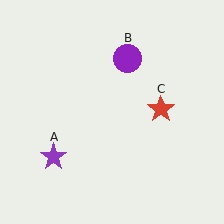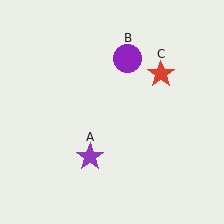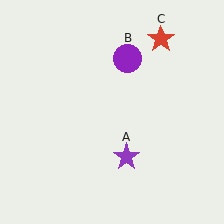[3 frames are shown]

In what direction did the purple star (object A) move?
The purple star (object A) moved right.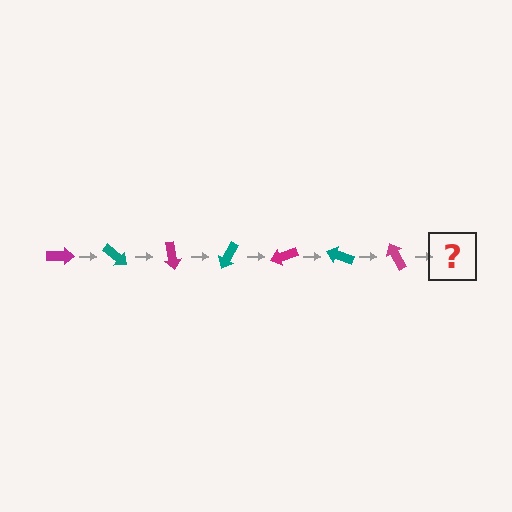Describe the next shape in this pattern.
It should be a teal arrow, rotated 280 degrees from the start.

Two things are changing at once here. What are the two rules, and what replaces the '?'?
The two rules are that it rotates 40 degrees each step and the color cycles through magenta and teal. The '?' should be a teal arrow, rotated 280 degrees from the start.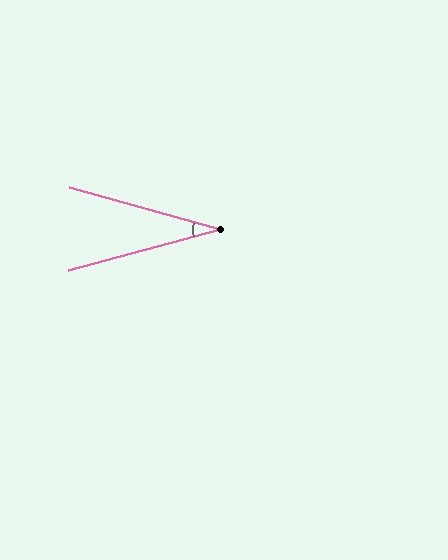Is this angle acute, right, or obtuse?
It is acute.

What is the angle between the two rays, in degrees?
Approximately 30 degrees.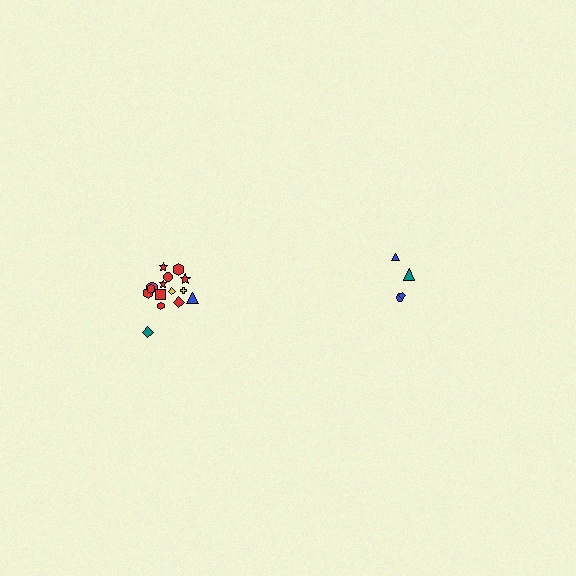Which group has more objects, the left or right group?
The left group.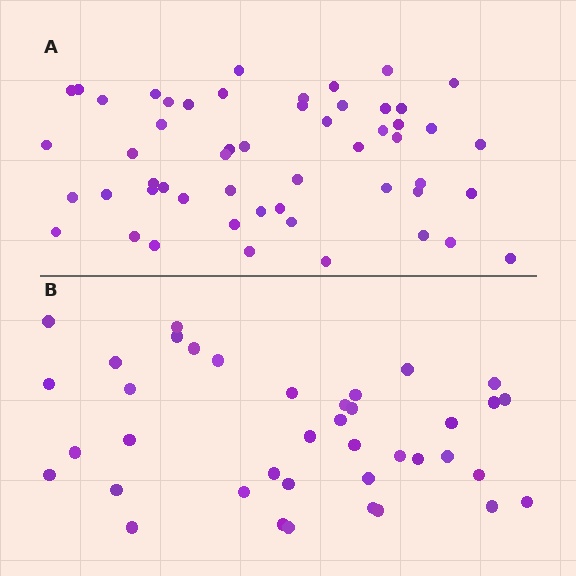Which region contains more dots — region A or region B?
Region A (the top region) has more dots.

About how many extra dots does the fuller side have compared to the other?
Region A has approximately 15 more dots than region B.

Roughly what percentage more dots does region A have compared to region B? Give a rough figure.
About 35% more.